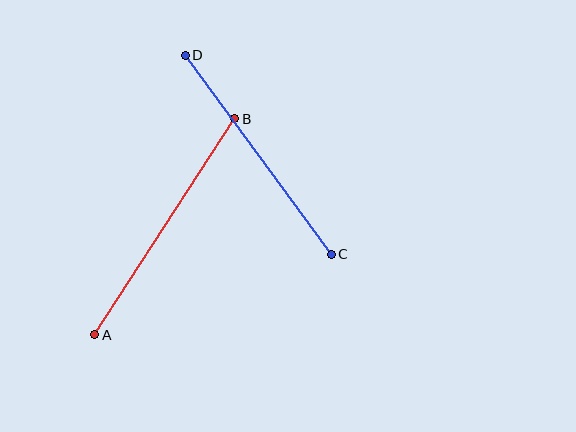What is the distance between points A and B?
The distance is approximately 258 pixels.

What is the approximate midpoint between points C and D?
The midpoint is at approximately (258, 155) pixels.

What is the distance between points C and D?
The distance is approximately 247 pixels.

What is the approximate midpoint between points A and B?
The midpoint is at approximately (165, 227) pixels.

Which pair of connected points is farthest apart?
Points A and B are farthest apart.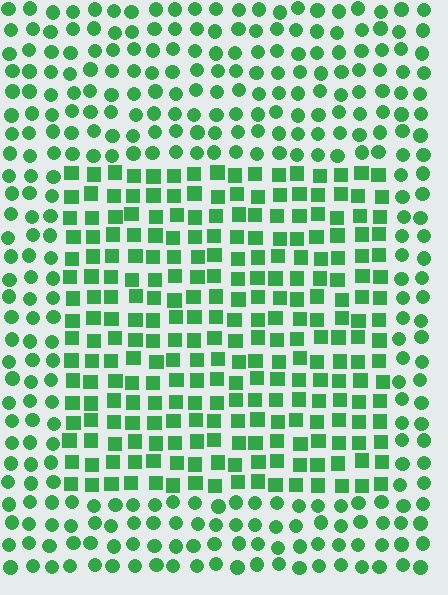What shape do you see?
I see a rectangle.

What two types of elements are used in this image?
The image uses squares inside the rectangle region and circles outside it.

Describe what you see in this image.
The image is filled with small green elements arranged in a uniform grid. A rectangle-shaped region contains squares, while the surrounding area contains circles. The boundary is defined purely by the change in element shape.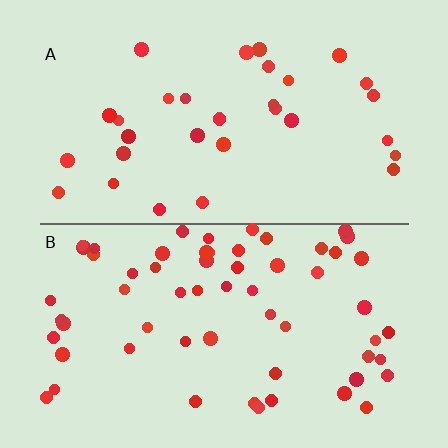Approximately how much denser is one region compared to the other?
Approximately 1.9× — region B over region A.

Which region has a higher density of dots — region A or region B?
B (the bottom).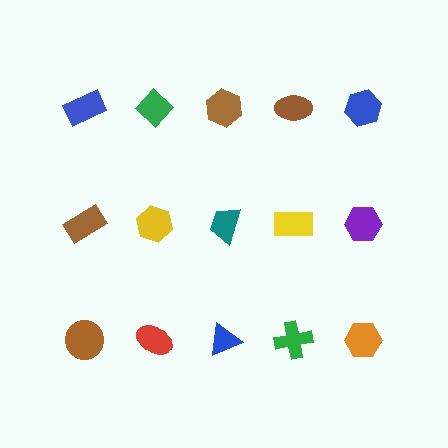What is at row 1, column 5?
A blue hexagon.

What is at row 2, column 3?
A teal trapezoid.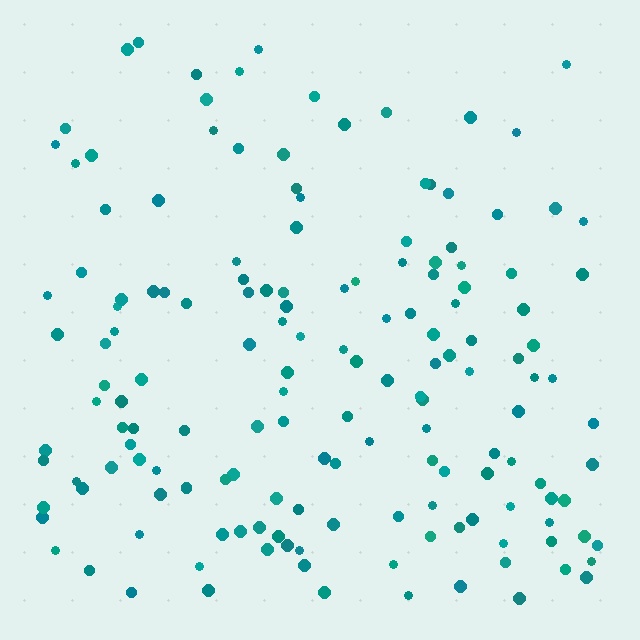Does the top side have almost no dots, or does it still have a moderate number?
Still a moderate number, just noticeably fewer than the bottom.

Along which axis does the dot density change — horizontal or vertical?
Vertical.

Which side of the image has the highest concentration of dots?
The bottom.